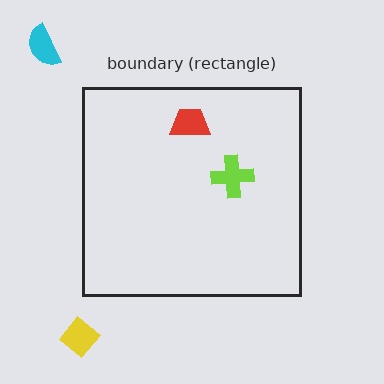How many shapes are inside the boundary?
2 inside, 2 outside.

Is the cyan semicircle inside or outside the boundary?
Outside.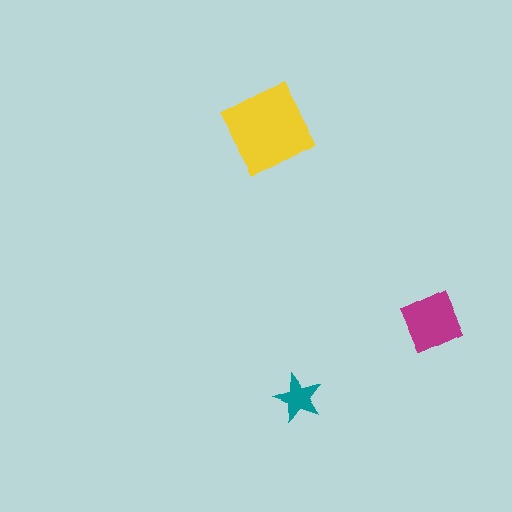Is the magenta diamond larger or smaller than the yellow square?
Smaller.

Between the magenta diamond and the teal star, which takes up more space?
The magenta diamond.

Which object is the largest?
The yellow square.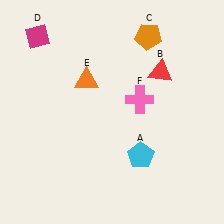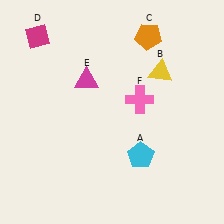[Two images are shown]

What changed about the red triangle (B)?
In Image 1, B is red. In Image 2, it changed to yellow.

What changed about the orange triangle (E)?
In Image 1, E is orange. In Image 2, it changed to magenta.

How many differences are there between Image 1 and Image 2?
There are 2 differences between the two images.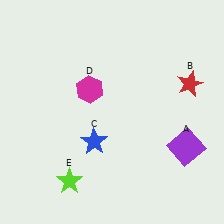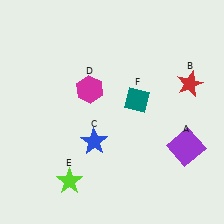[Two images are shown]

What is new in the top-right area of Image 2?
A teal diamond (F) was added in the top-right area of Image 2.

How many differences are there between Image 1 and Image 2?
There is 1 difference between the two images.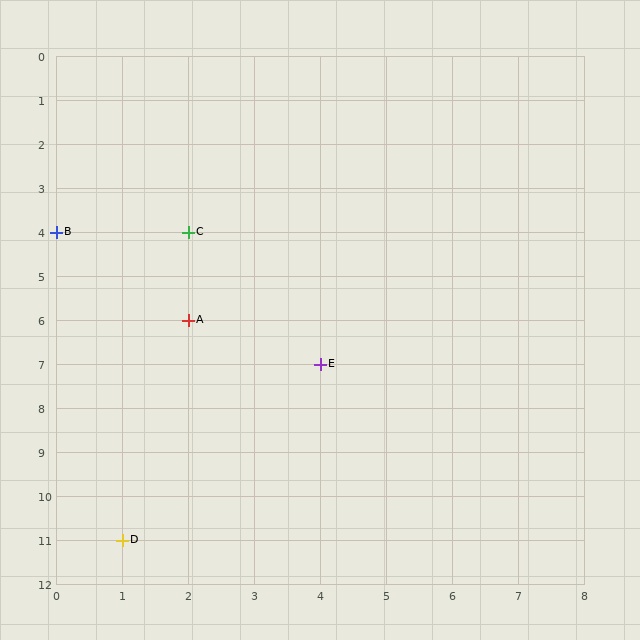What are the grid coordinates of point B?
Point B is at grid coordinates (0, 4).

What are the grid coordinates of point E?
Point E is at grid coordinates (4, 7).